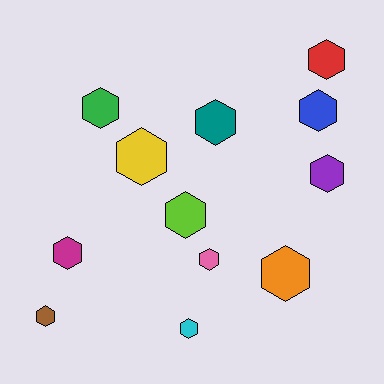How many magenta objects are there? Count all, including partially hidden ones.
There is 1 magenta object.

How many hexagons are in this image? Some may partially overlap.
There are 12 hexagons.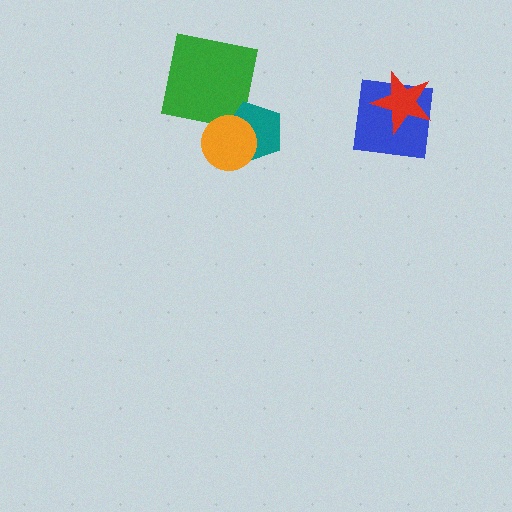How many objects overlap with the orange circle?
1 object overlaps with the orange circle.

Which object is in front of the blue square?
The red star is in front of the blue square.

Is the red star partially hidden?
No, no other shape covers it.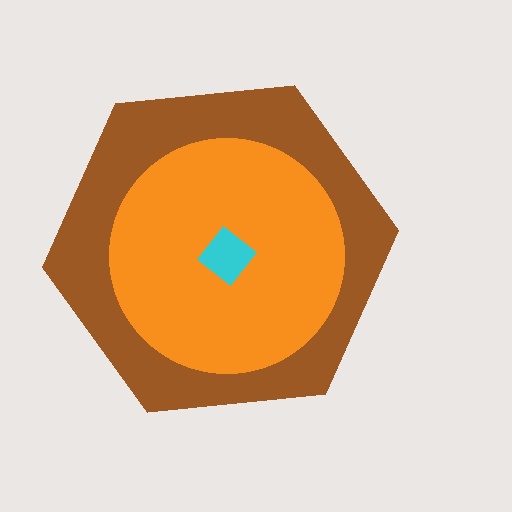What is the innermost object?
The cyan diamond.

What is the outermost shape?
The brown hexagon.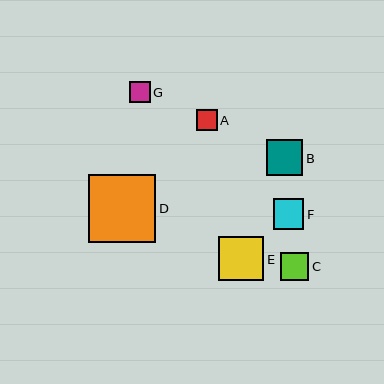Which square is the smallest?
Square G is the smallest with a size of approximately 20 pixels.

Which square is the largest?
Square D is the largest with a size of approximately 67 pixels.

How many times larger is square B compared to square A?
Square B is approximately 1.7 times the size of square A.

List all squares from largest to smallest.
From largest to smallest: D, E, B, F, C, A, G.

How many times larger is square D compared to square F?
Square D is approximately 2.2 times the size of square F.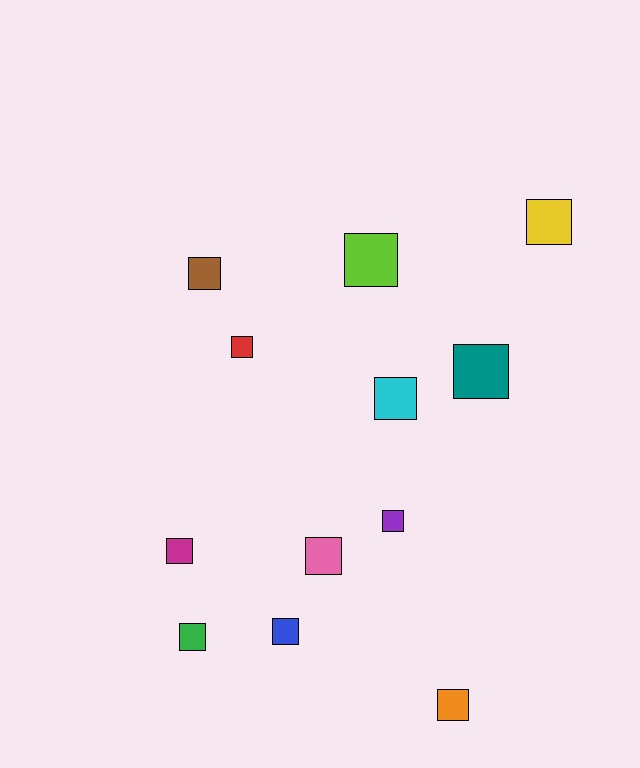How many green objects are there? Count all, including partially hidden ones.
There is 1 green object.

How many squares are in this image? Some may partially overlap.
There are 12 squares.